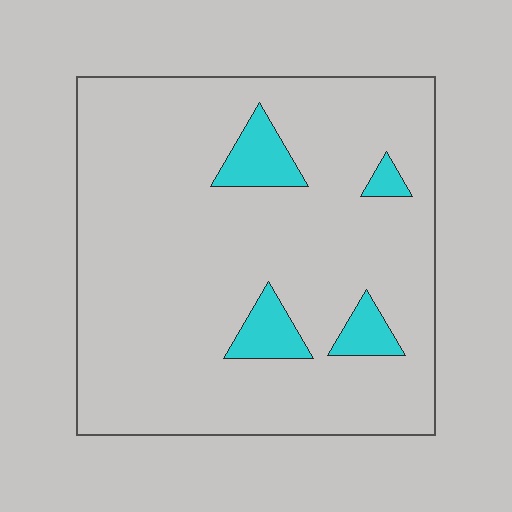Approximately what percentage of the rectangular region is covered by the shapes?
Approximately 10%.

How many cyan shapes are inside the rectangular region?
4.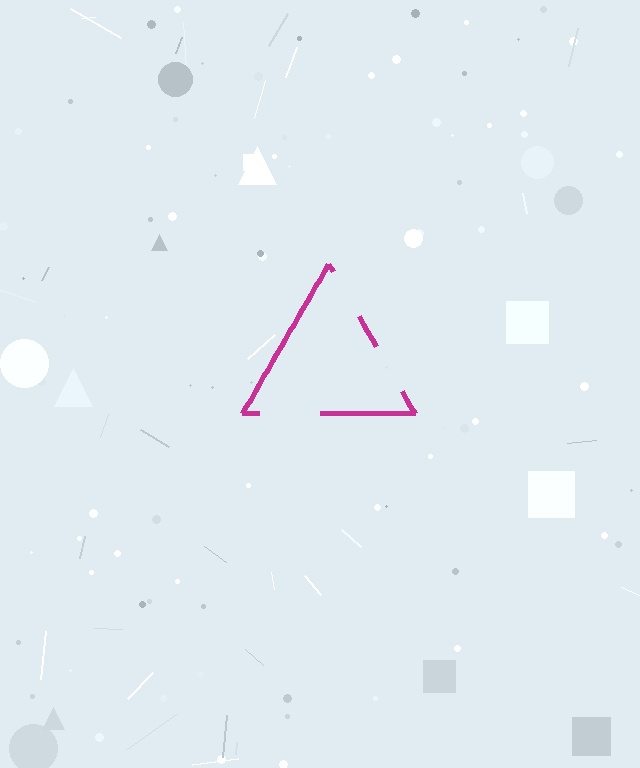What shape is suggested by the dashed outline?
The dashed outline suggests a triangle.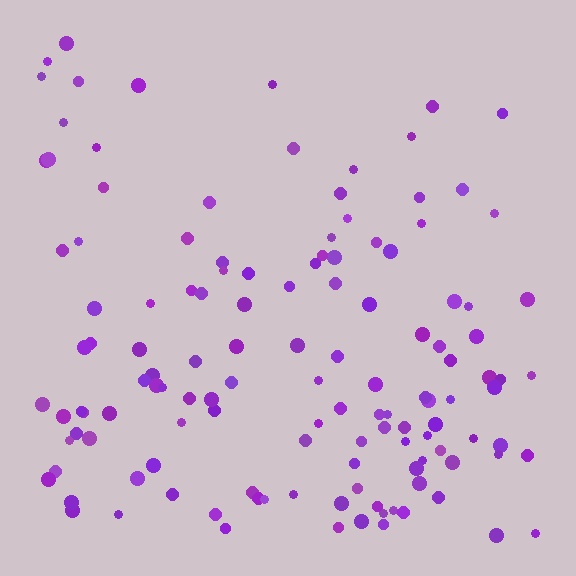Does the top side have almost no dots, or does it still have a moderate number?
Still a moderate number, just noticeably fewer than the bottom.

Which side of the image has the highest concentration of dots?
The bottom.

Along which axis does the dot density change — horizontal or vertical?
Vertical.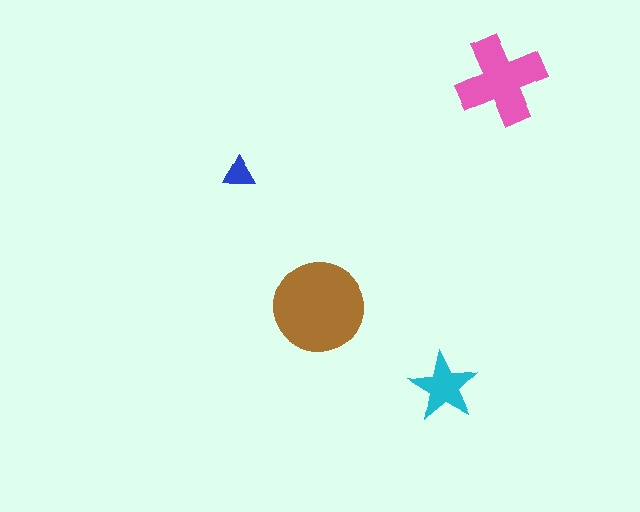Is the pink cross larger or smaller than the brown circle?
Smaller.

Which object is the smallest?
The blue triangle.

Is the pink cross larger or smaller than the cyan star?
Larger.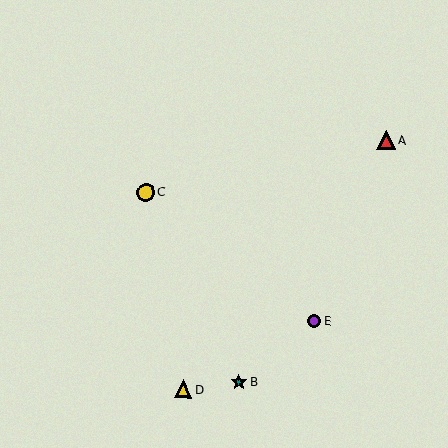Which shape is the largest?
The red triangle (labeled A) is the largest.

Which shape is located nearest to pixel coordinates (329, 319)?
The purple circle (labeled E) at (314, 321) is nearest to that location.